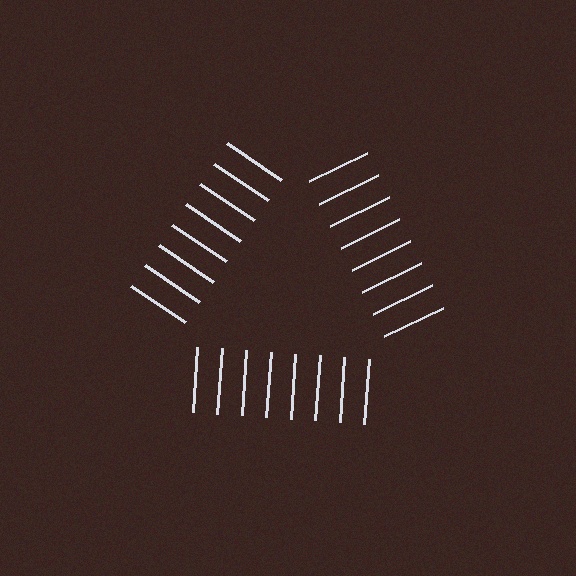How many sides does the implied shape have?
3 sides — the line-ends trace a triangle.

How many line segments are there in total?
24 — 8 along each of the 3 edges.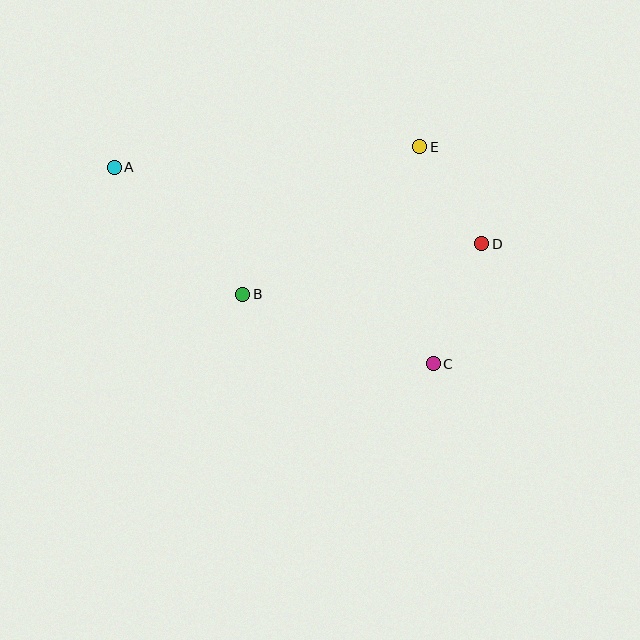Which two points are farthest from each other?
Points A and D are farthest from each other.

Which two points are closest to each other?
Points D and E are closest to each other.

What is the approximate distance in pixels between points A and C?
The distance between A and C is approximately 375 pixels.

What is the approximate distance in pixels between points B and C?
The distance between B and C is approximately 203 pixels.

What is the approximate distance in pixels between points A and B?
The distance between A and B is approximately 181 pixels.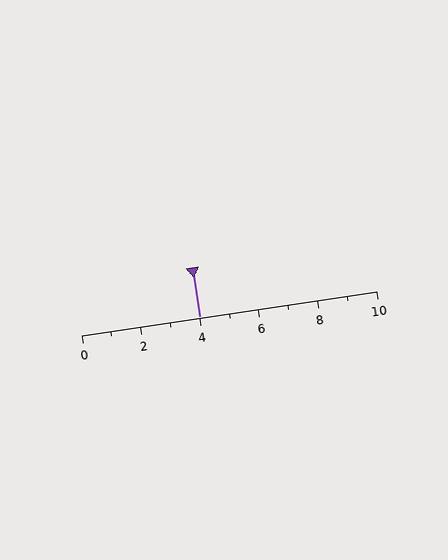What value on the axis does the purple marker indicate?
The marker indicates approximately 4.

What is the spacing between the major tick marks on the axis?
The major ticks are spaced 2 apart.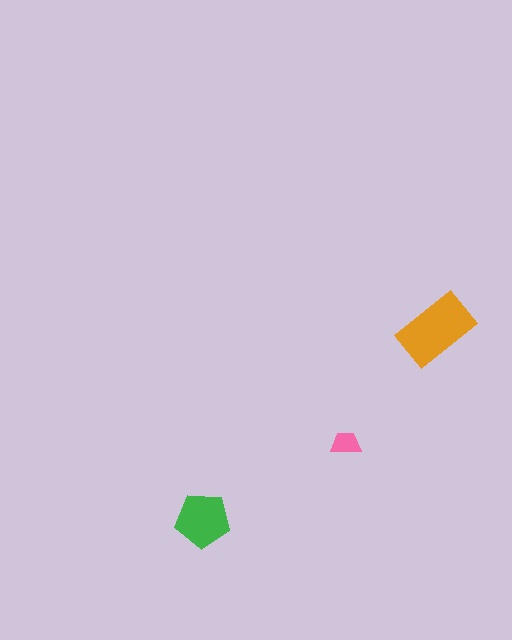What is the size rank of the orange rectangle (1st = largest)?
1st.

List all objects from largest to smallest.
The orange rectangle, the green pentagon, the pink trapezoid.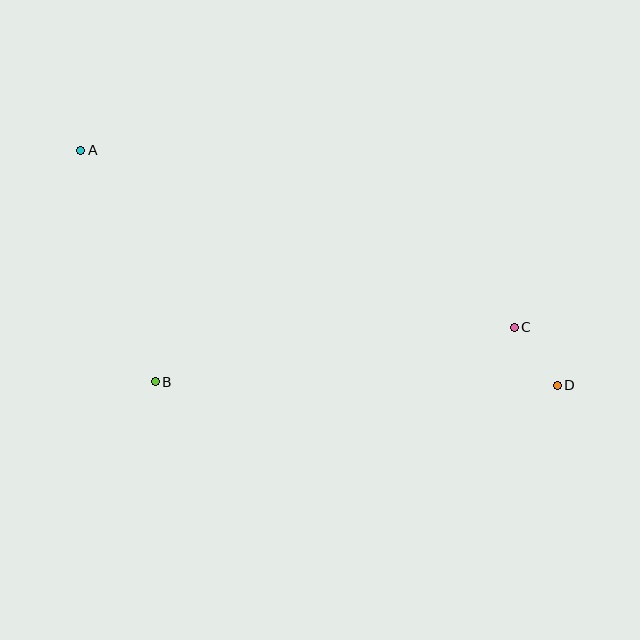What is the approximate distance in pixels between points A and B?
The distance between A and B is approximately 243 pixels.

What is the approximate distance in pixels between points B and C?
The distance between B and C is approximately 363 pixels.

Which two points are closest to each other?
Points C and D are closest to each other.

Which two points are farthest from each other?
Points A and D are farthest from each other.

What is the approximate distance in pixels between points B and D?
The distance between B and D is approximately 402 pixels.